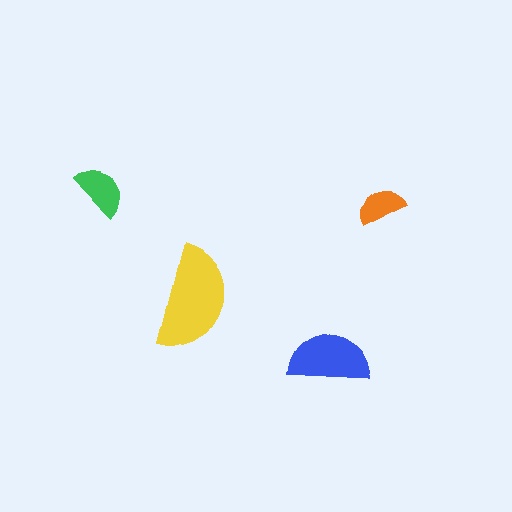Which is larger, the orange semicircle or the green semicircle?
The green one.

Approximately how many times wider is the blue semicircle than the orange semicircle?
About 1.5 times wider.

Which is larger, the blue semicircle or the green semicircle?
The blue one.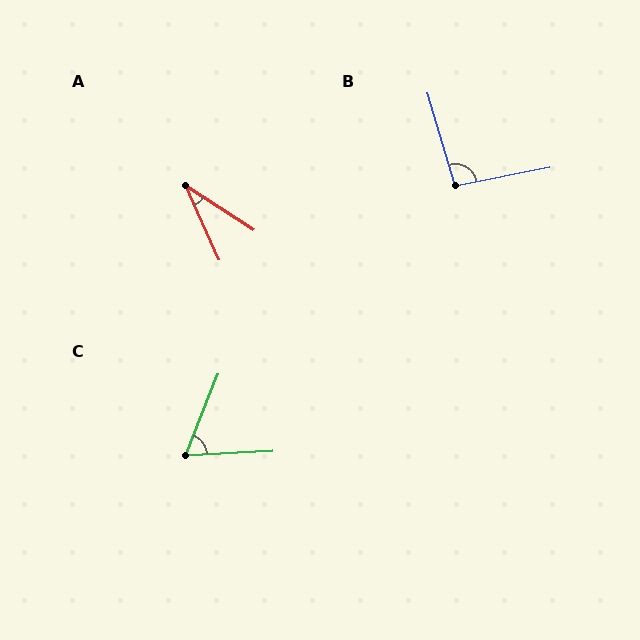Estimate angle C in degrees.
Approximately 65 degrees.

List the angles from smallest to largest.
A (33°), C (65°), B (96°).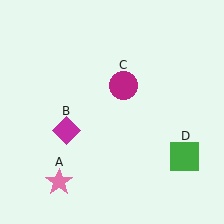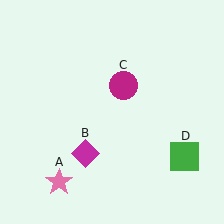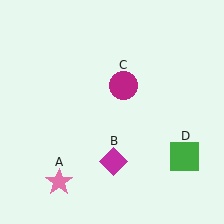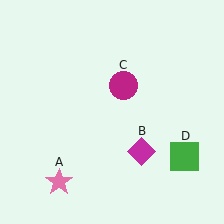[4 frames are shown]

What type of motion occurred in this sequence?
The magenta diamond (object B) rotated counterclockwise around the center of the scene.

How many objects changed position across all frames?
1 object changed position: magenta diamond (object B).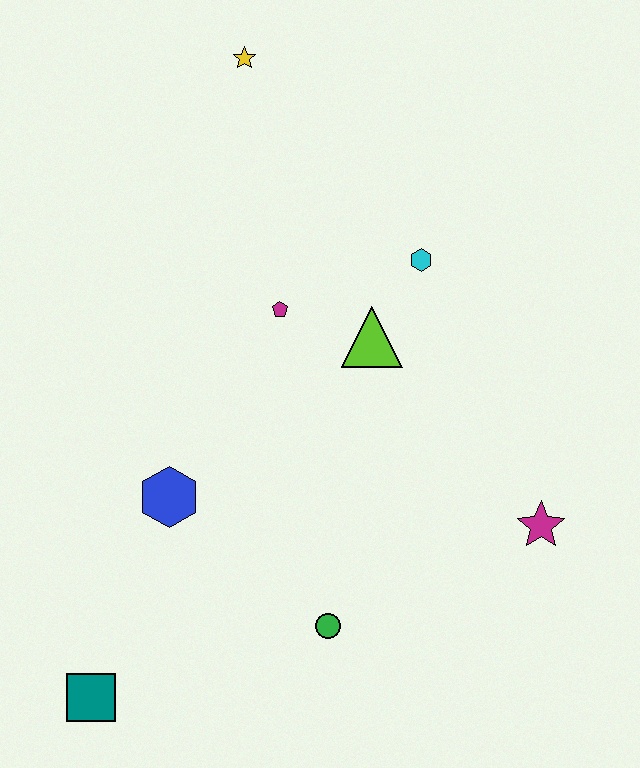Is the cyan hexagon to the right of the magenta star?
No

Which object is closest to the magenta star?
The green circle is closest to the magenta star.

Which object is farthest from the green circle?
The yellow star is farthest from the green circle.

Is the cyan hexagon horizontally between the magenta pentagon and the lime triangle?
No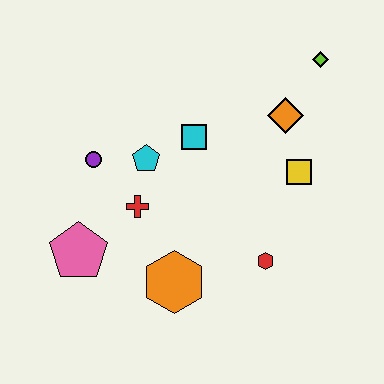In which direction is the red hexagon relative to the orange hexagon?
The red hexagon is to the right of the orange hexagon.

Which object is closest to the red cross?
The cyan pentagon is closest to the red cross.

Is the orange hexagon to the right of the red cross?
Yes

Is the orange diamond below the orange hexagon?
No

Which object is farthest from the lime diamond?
The pink pentagon is farthest from the lime diamond.